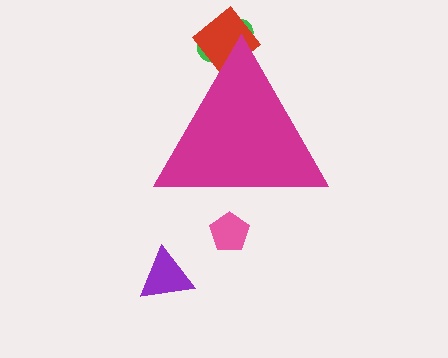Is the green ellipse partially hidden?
Yes, the green ellipse is partially hidden behind the magenta triangle.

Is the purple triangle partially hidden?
No, the purple triangle is fully visible.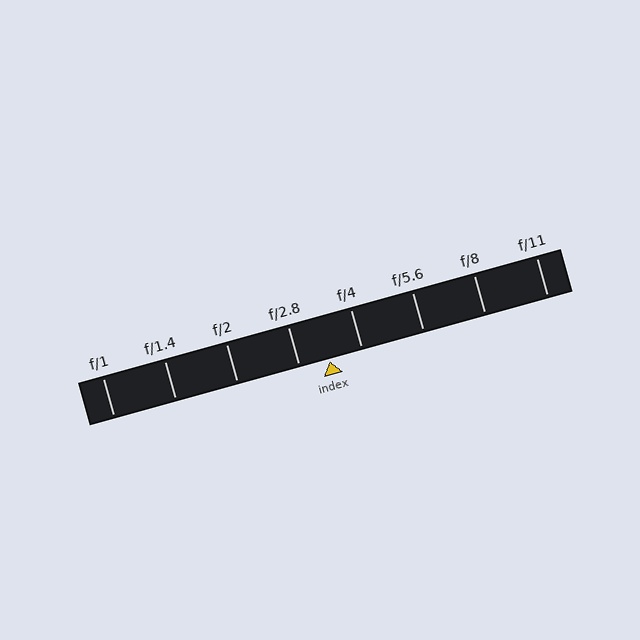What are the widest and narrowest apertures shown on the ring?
The widest aperture shown is f/1 and the narrowest is f/11.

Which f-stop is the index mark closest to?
The index mark is closest to f/2.8.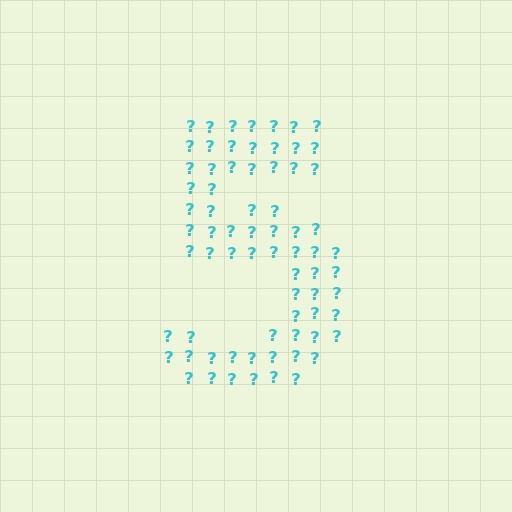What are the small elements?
The small elements are question marks.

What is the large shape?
The large shape is the digit 5.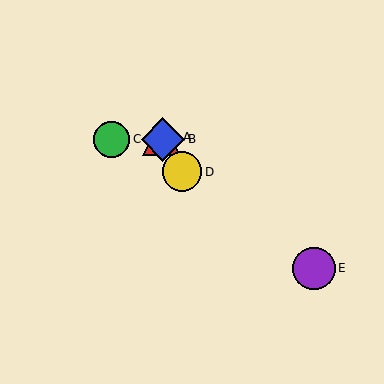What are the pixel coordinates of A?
Object A is at (161, 137).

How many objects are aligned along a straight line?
3 objects (A, B, D) are aligned along a straight line.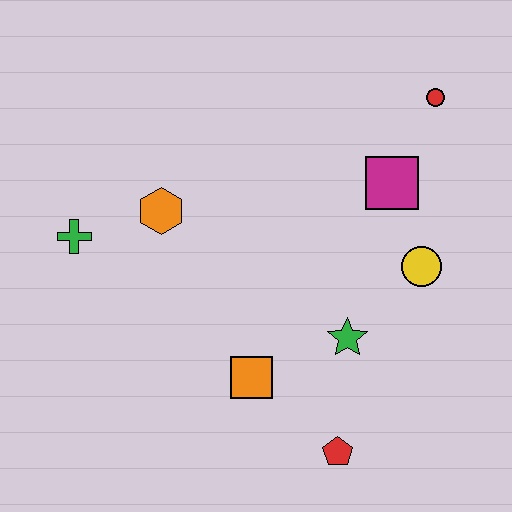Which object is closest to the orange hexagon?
The green cross is closest to the orange hexagon.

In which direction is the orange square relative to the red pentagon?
The orange square is to the left of the red pentagon.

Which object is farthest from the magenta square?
The green cross is farthest from the magenta square.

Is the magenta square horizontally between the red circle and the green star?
Yes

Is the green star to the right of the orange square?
Yes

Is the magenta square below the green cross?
No